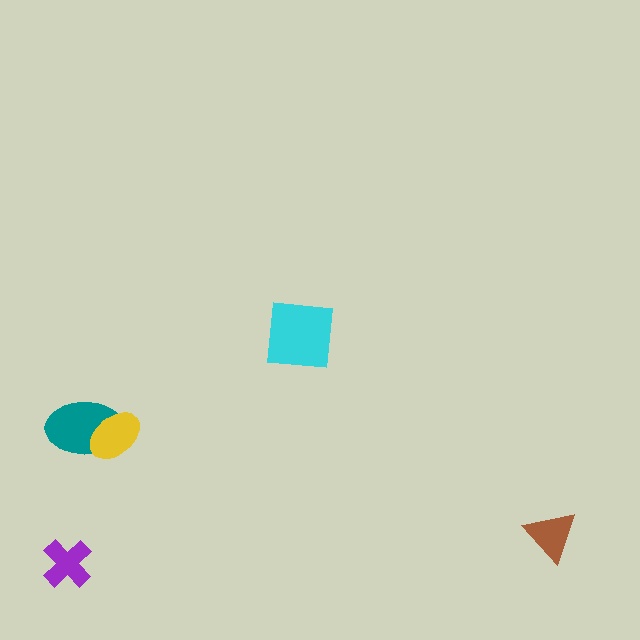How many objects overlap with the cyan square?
0 objects overlap with the cyan square.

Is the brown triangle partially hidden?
No, no other shape covers it.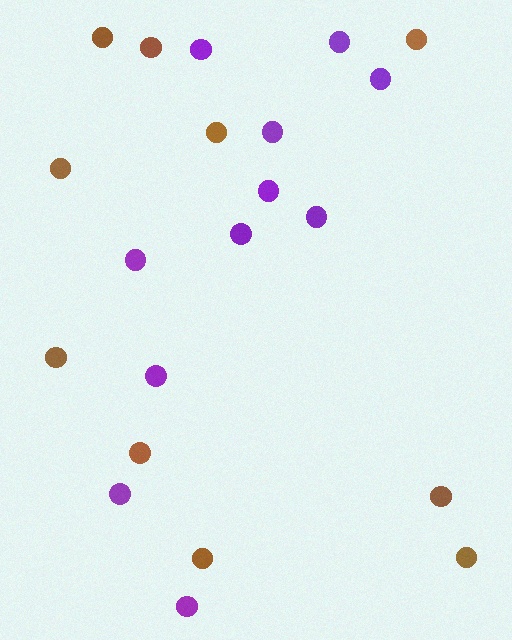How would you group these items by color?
There are 2 groups: one group of purple circles (11) and one group of brown circles (10).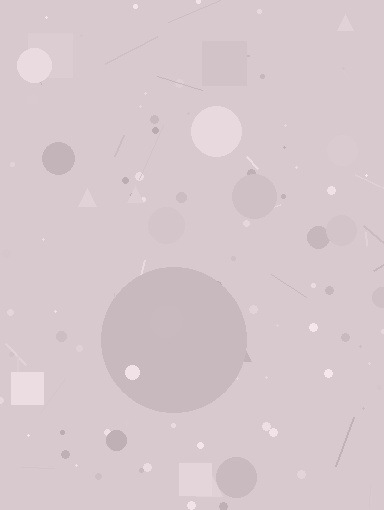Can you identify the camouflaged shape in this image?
The camouflaged shape is a circle.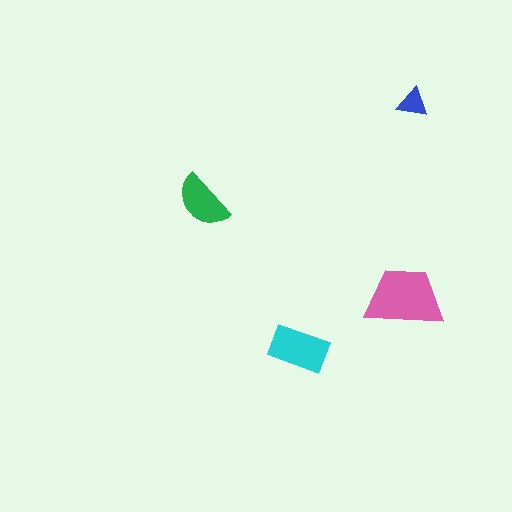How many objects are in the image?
There are 4 objects in the image.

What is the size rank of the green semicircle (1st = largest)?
3rd.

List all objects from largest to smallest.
The pink trapezoid, the cyan rectangle, the green semicircle, the blue triangle.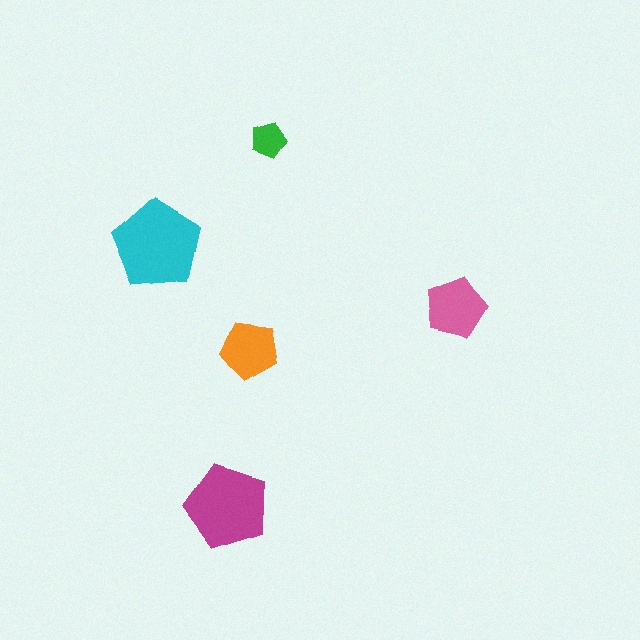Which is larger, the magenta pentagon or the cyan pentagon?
The cyan one.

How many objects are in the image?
There are 5 objects in the image.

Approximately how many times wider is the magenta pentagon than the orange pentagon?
About 1.5 times wider.